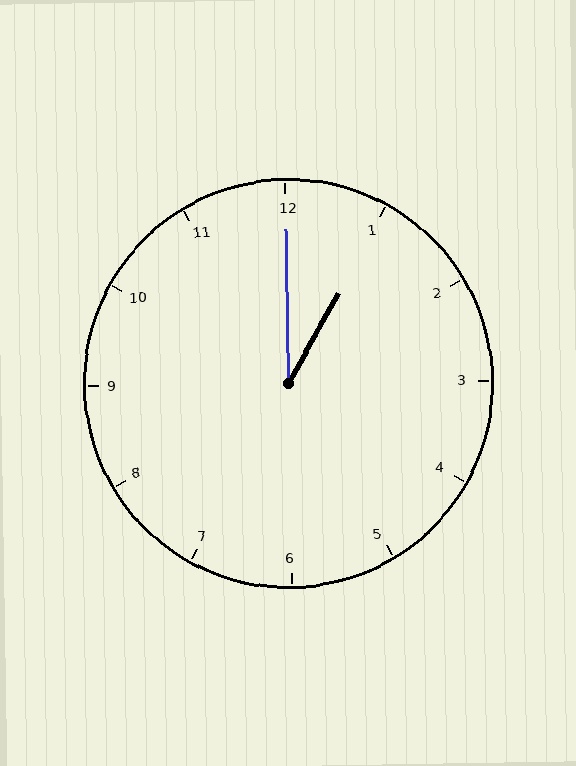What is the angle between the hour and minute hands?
Approximately 30 degrees.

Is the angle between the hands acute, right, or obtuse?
It is acute.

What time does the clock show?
1:00.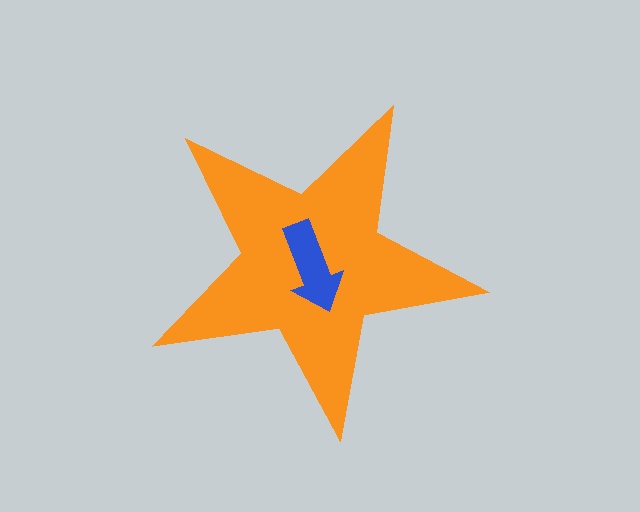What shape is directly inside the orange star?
The blue arrow.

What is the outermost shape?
The orange star.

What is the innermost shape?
The blue arrow.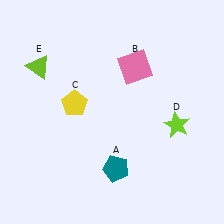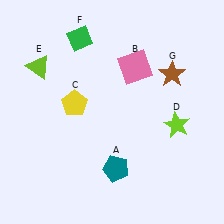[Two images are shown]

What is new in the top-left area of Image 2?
A green diamond (F) was added in the top-left area of Image 2.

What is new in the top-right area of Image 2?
A brown star (G) was added in the top-right area of Image 2.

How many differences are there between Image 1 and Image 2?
There are 2 differences between the two images.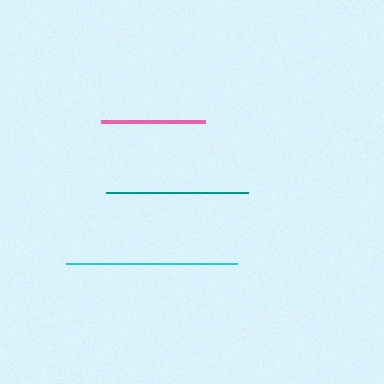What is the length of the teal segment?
The teal segment is approximately 142 pixels long.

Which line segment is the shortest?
The pink line is the shortest at approximately 103 pixels.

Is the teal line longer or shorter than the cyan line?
The cyan line is longer than the teal line.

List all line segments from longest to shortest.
From longest to shortest: cyan, teal, pink.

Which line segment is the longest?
The cyan line is the longest at approximately 172 pixels.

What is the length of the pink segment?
The pink segment is approximately 103 pixels long.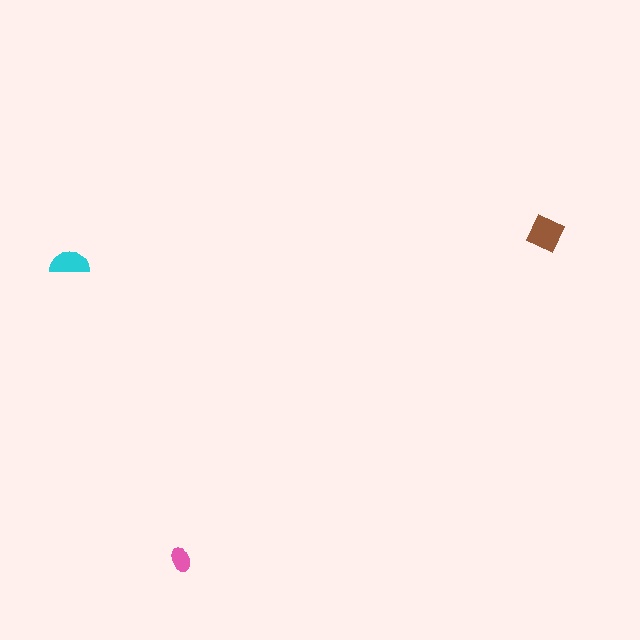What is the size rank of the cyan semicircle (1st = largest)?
2nd.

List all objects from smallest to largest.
The pink ellipse, the cyan semicircle, the brown square.